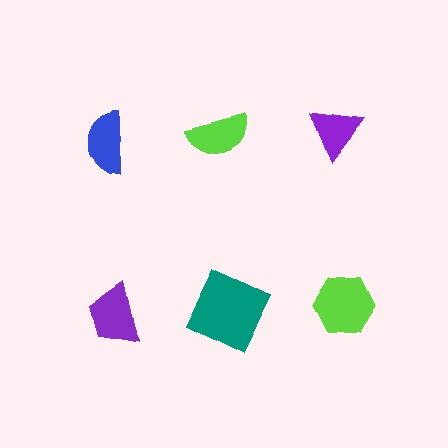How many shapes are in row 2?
3 shapes.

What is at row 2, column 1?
A purple trapezoid.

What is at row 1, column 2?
A lime semicircle.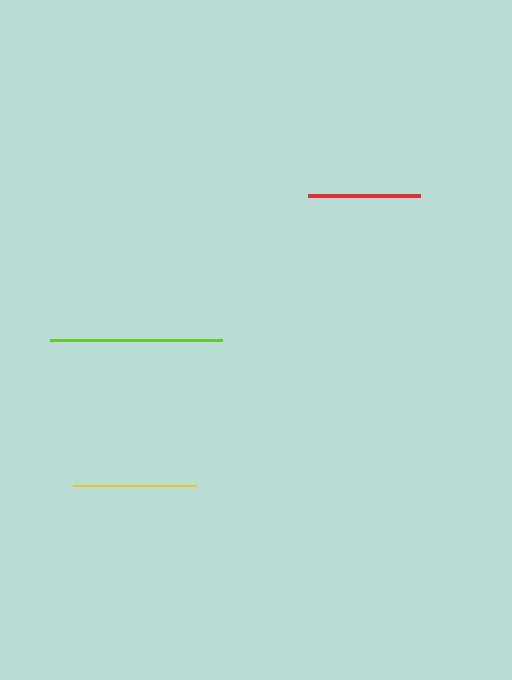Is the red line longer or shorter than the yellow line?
The yellow line is longer than the red line.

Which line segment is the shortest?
The red line is the shortest at approximately 112 pixels.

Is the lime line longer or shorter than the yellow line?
The lime line is longer than the yellow line.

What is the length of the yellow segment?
The yellow segment is approximately 123 pixels long.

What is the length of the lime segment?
The lime segment is approximately 173 pixels long.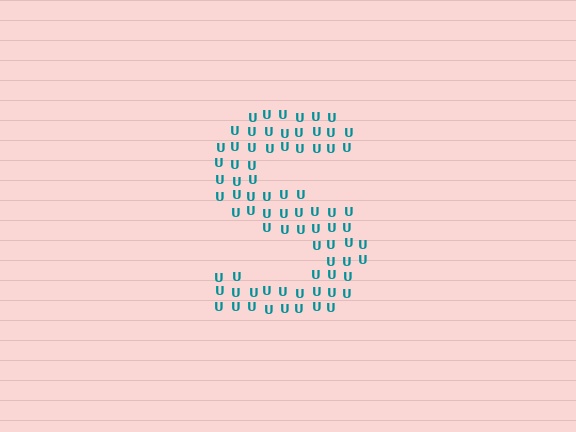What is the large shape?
The large shape is the letter S.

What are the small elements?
The small elements are letter U's.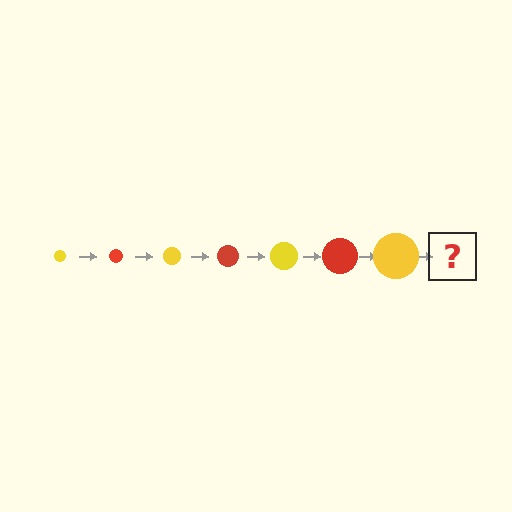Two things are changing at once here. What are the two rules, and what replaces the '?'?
The two rules are that the circle grows larger each step and the color cycles through yellow and red. The '?' should be a red circle, larger than the previous one.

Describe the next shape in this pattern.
It should be a red circle, larger than the previous one.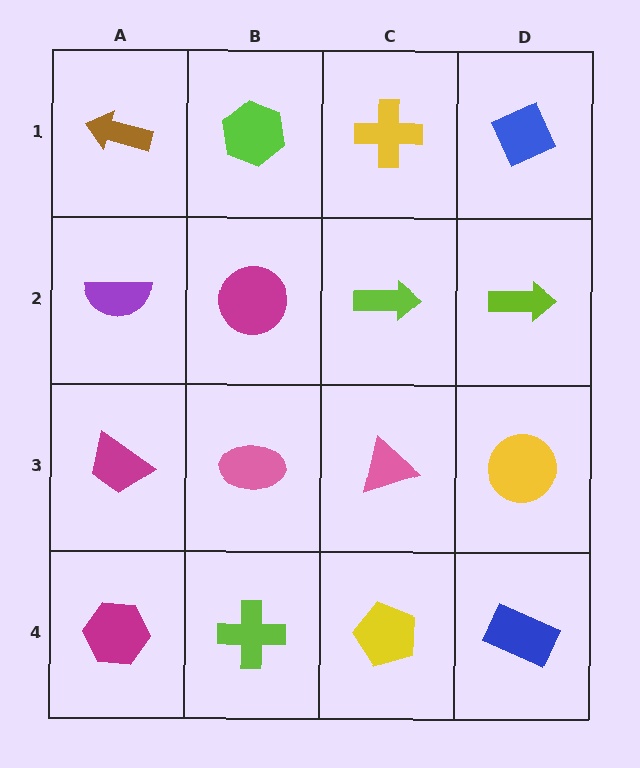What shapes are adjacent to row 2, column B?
A lime hexagon (row 1, column B), a pink ellipse (row 3, column B), a purple semicircle (row 2, column A), a lime arrow (row 2, column C).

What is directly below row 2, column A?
A magenta trapezoid.